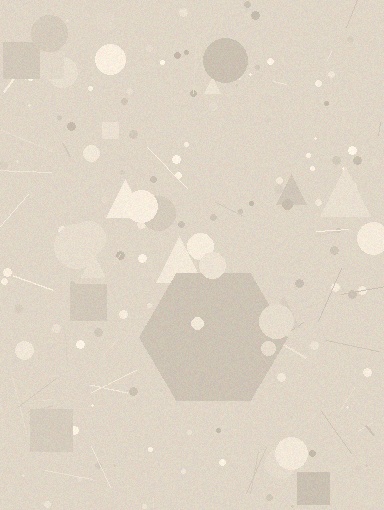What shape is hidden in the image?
A hexagon is hidden in the image.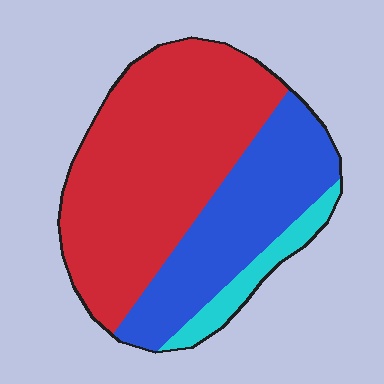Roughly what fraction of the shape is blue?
Blue takes up about one third (1/3) of the shape.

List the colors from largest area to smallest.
From largest to smallest: red, blue, cyan.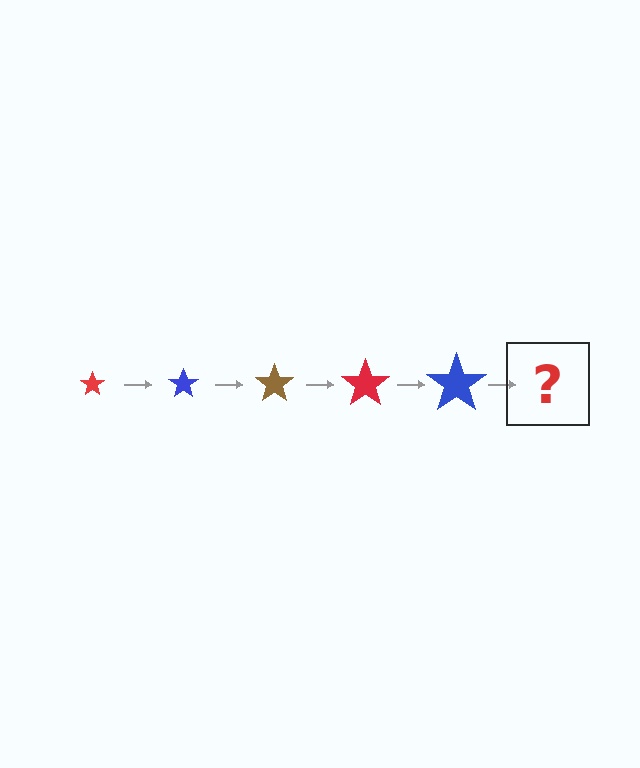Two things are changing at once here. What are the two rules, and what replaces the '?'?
The two rules are that the star grows larger each step and the color cycles through red, blue, and brown. The '?' should be a brown star, larger than the previous one.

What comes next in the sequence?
The next element should be a brown star, larger than the previous one.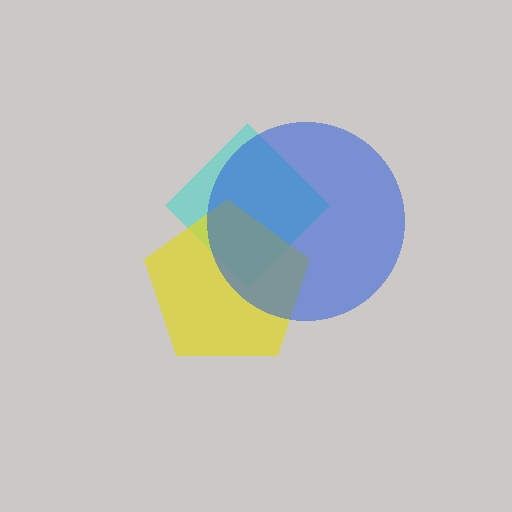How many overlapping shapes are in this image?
There are 3 overlapping shapes in the image.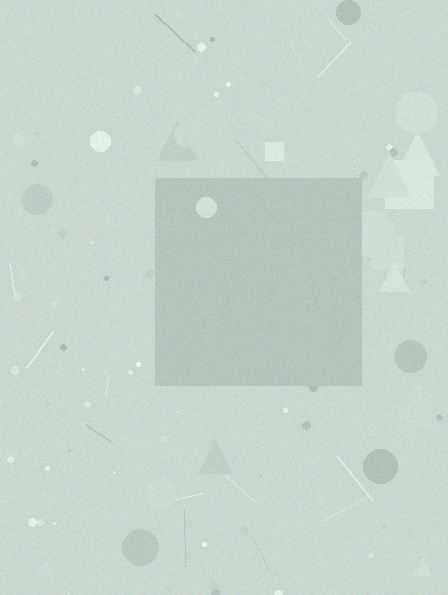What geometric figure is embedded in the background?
A square is embedded in the background.